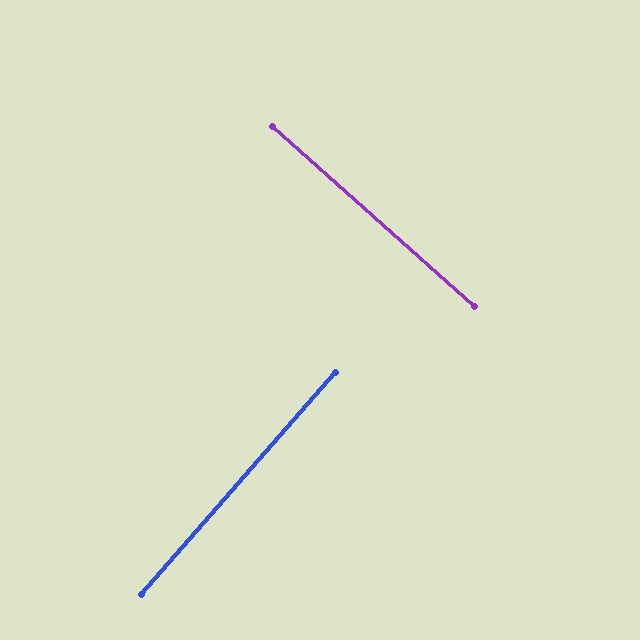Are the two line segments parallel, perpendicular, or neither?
Perpendicular — they meet at approximately 89°.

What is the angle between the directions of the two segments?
Approximately 89 degrees.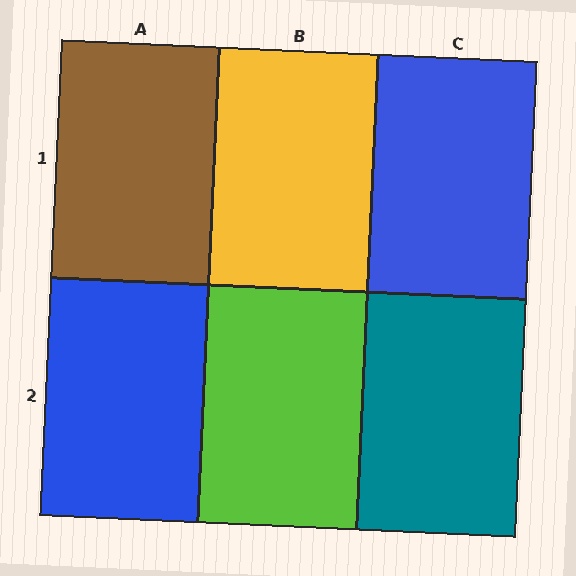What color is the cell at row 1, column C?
Blue.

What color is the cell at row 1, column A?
Brown.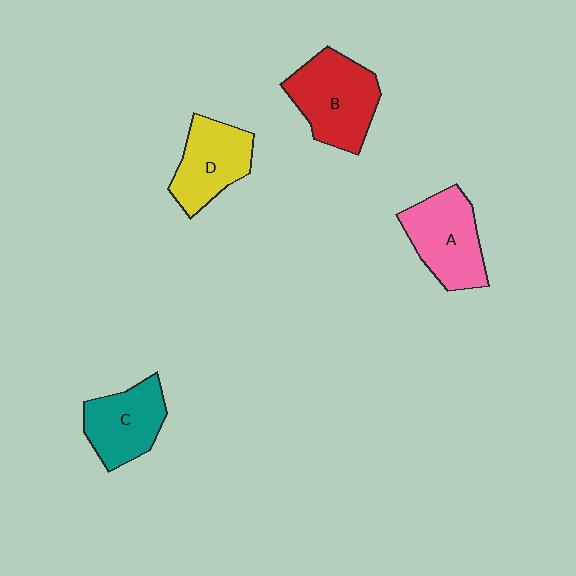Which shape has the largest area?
Shape B (red).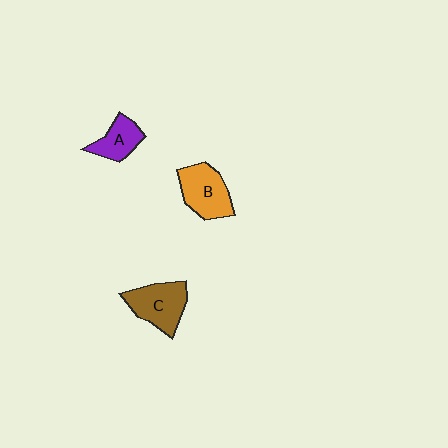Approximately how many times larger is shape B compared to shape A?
Approximately 1.4 times.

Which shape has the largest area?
Shape C (brown).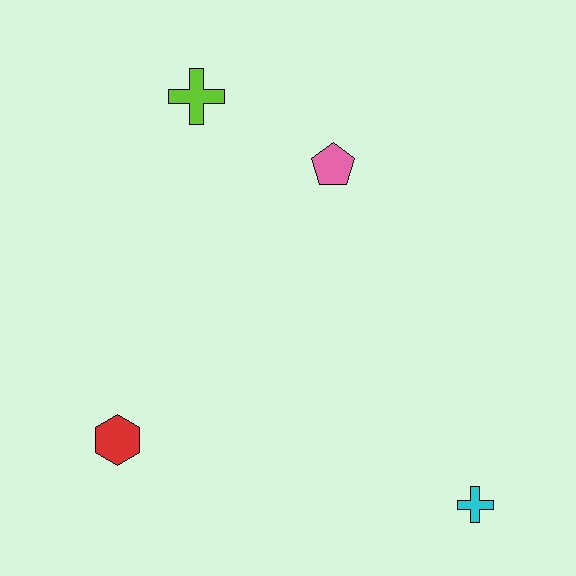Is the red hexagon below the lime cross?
Yes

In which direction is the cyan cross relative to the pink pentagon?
The cyan cross is below the pink pentagon.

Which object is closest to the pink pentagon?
The lime cross is closest to the pink pentagon.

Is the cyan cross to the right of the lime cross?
Yes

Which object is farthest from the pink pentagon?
The cyan cross is farthest from the pink pentagon.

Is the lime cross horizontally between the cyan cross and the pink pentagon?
No